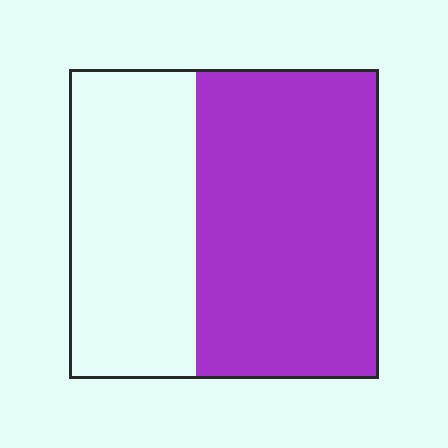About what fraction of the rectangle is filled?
About three fifths (3/5).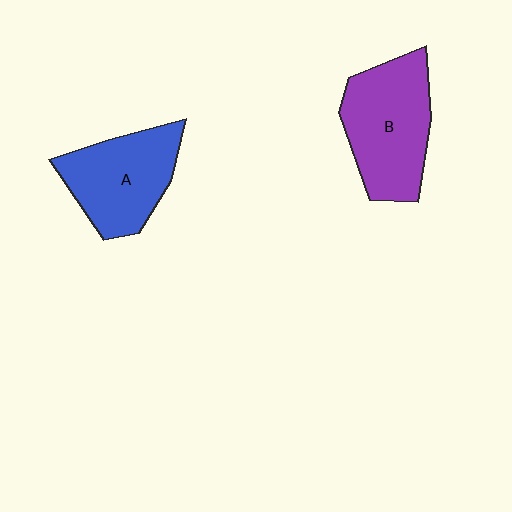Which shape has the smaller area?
Shape A (blue).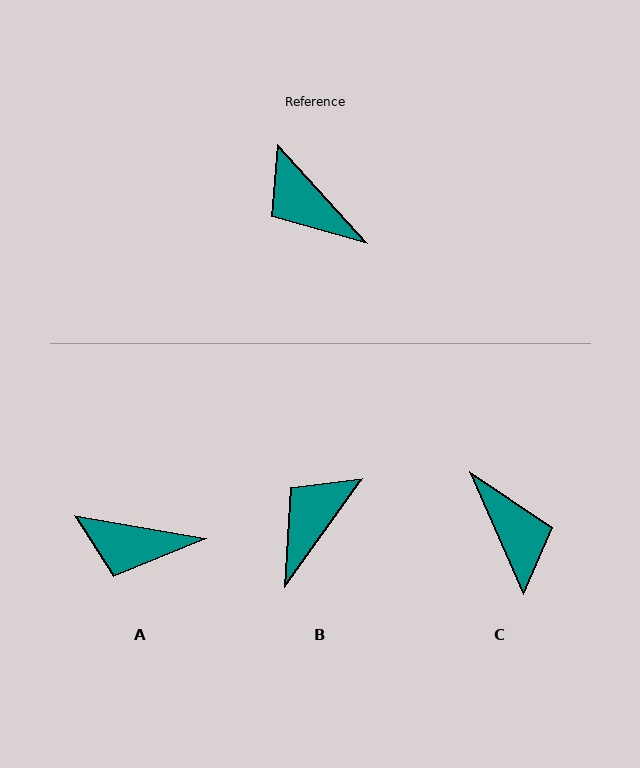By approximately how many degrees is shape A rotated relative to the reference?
Approximately 38 degrees counter-clockwise.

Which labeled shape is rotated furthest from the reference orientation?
C, about 162 degrees away.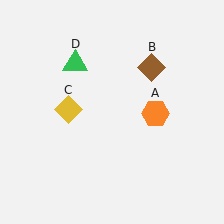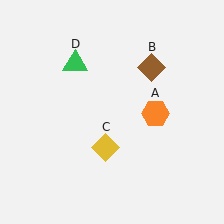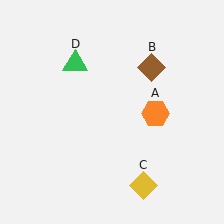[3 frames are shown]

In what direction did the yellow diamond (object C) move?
The yellow diamond (object C) moved down and to the right.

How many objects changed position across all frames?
1 object changed position: yellow diamond (object C).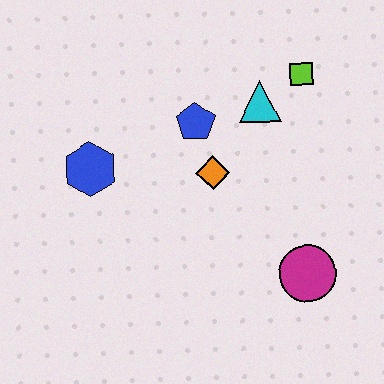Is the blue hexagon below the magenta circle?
No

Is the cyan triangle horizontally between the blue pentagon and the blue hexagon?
No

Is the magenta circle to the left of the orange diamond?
No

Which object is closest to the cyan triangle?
The lime square is closest to the cyan triangle.